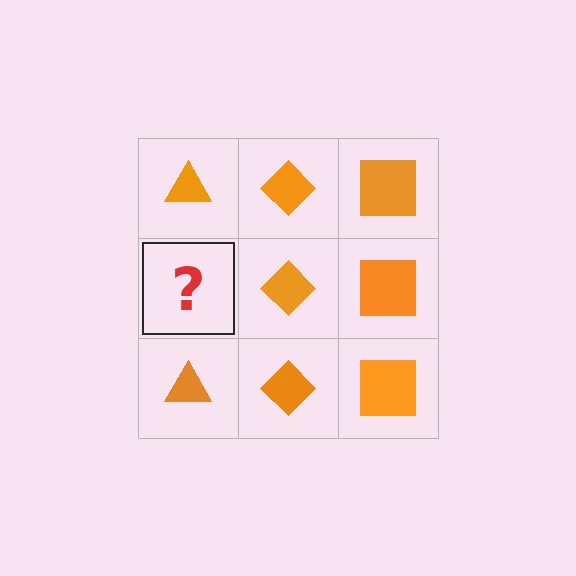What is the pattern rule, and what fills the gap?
The rule is that each column has a consistent shape. The gap should be filled with an orange triangle.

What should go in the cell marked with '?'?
The missing cell should contain an orange triangle.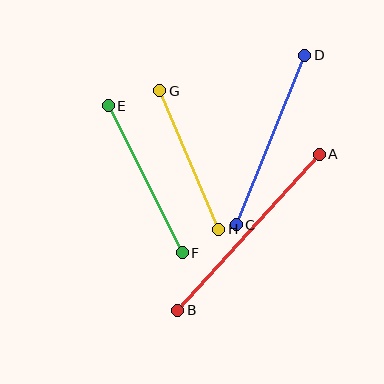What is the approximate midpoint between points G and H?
The midpoint is at approximately (189, 160) pixels.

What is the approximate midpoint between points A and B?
The midpoint is at approximately (248, 232) pixels.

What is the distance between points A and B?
The distance is approximately 210 pixels.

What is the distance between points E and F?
The distance is approximately 165 pixels.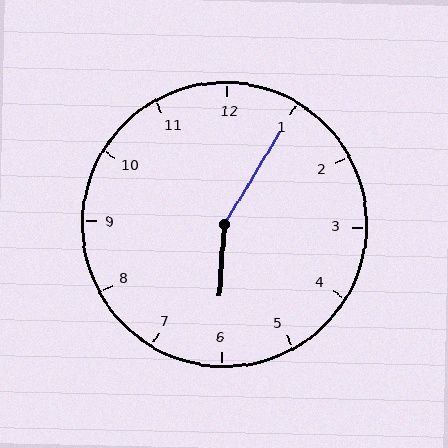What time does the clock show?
6:05.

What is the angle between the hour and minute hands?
Approximately 152 degrees.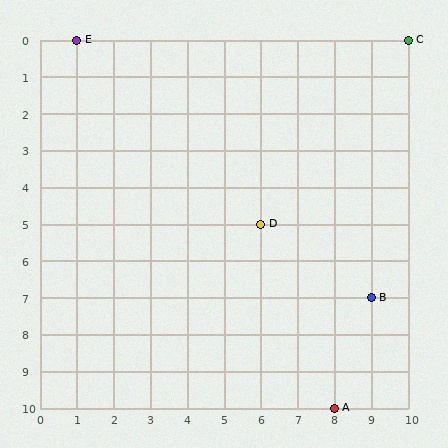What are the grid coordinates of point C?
Point C is at grid coordinates (10, 0).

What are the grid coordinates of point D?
Point D is at grid coordinates (6, 5).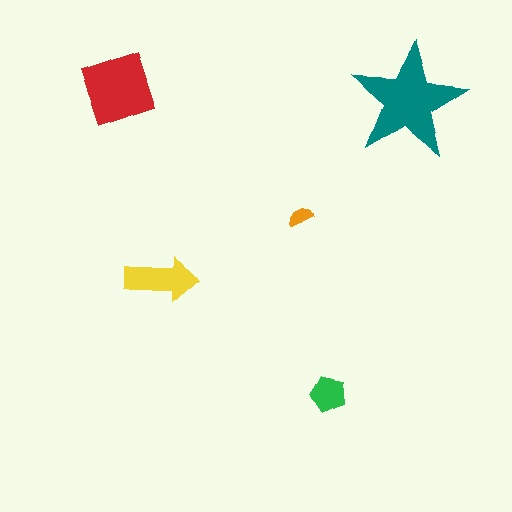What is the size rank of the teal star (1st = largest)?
1st.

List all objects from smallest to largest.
The orange semicircle, the green pentagon, the yellow arrow, the red square, the teal star.